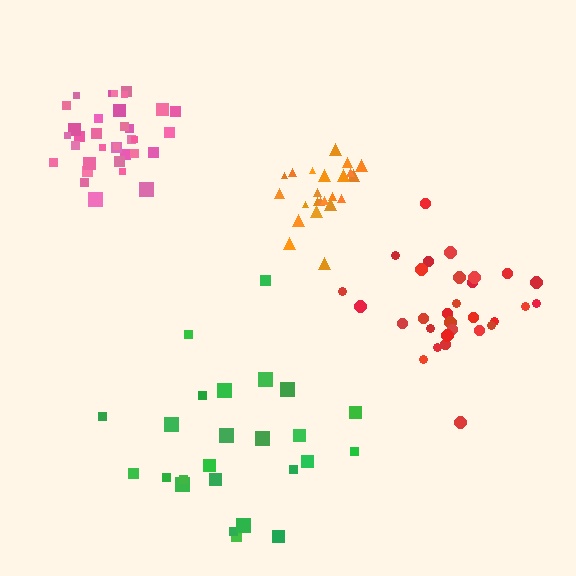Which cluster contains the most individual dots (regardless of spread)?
Pink (34).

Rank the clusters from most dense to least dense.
pink, orange, red, green.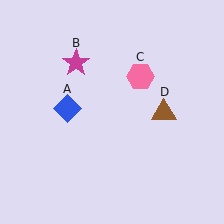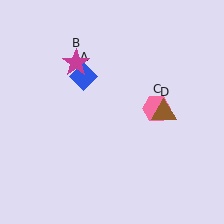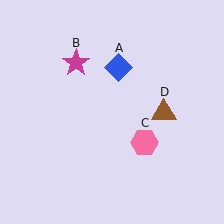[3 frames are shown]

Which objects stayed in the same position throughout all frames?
Magenta star (object B) and brown triangle (object D) remained stationary.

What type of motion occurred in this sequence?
The blue diamond (object A), pink hexagon (object C) rotated clockwise around the center of the scene.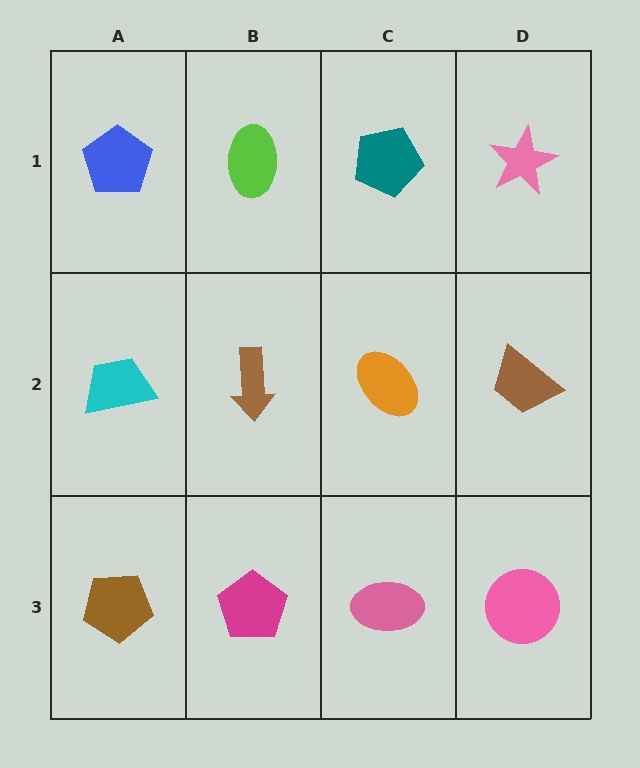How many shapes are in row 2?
4 shapes.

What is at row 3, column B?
A magenta pentagon.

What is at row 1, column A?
A blue pentagon.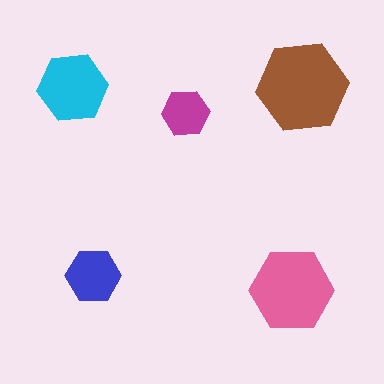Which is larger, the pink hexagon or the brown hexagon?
The brown one.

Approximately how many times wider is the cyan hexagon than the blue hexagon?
About 1.5 times wider.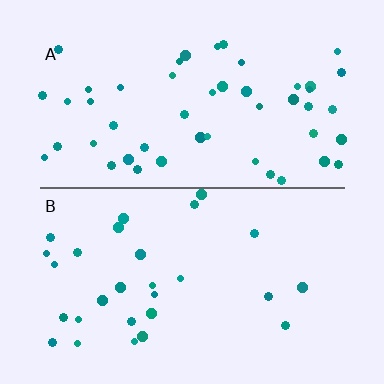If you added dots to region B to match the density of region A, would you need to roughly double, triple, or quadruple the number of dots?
Approximately double.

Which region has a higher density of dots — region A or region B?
A (the top).